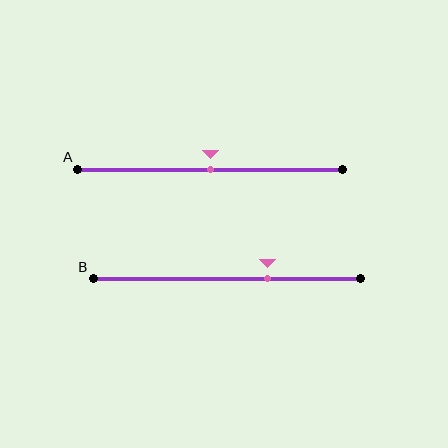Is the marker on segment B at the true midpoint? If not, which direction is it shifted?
No, the marker on segment B is shifted to the right by about 15% of the segment length.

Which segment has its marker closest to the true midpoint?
Segment A has its marker closest to the true midpoint.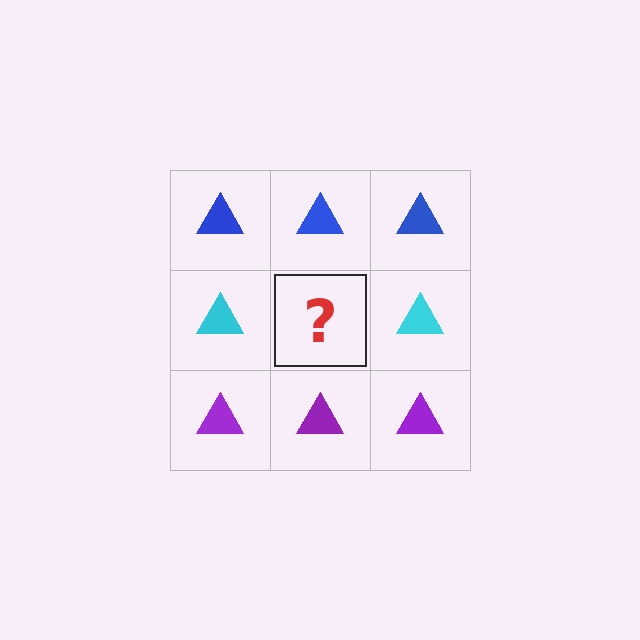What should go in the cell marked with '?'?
The missing cell should contain a cyan triangle.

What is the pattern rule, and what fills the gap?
The rule is that each row has a consistent color. The gap should be filled with a cyan triangle.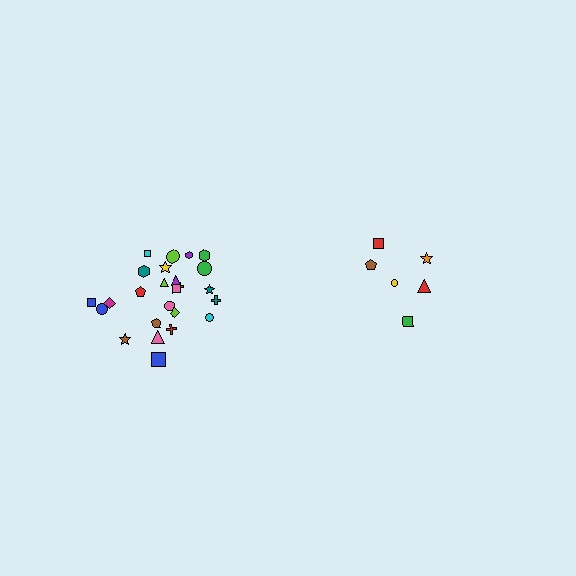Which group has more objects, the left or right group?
The left group.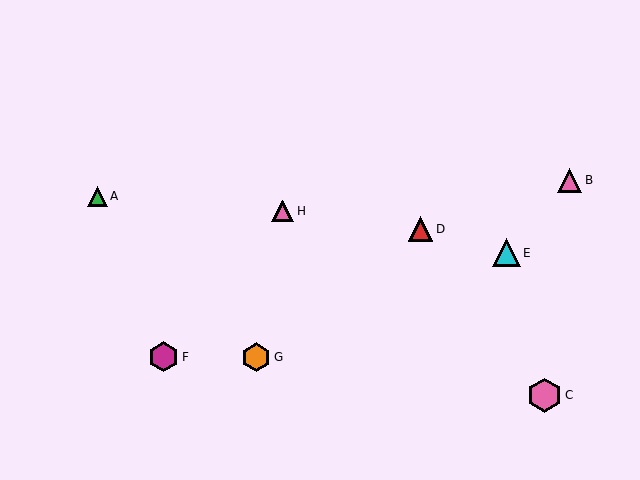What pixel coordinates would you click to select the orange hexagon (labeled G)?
Click at (256, 357) to select the orange hexagon G.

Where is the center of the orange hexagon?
The center of the orange hexagon is at (256, 357).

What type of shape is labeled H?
Shape H is a pink triangle.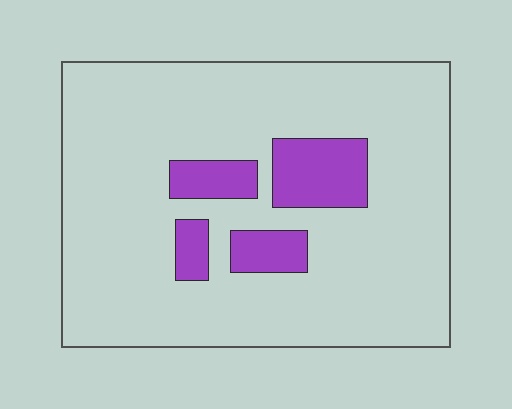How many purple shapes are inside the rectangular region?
4.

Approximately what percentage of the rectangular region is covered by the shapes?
Approximately 15%.